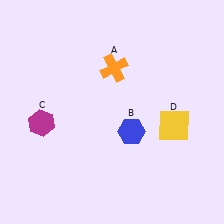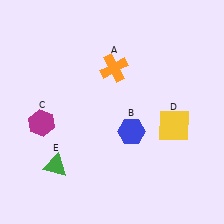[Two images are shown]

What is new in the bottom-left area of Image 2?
A green triangle (E) was added in the bottom-left area of Image 2.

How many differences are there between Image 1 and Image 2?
There is 1 difference between the two images.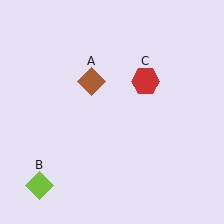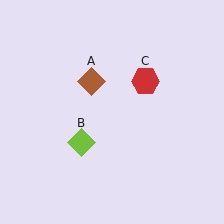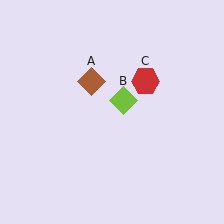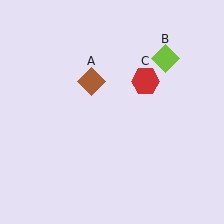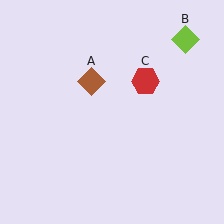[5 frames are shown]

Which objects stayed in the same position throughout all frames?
Brown diamond (object A) and red hexagon (object C) remained stationary.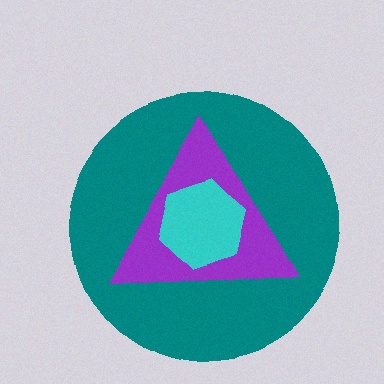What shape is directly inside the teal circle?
The purple triangle.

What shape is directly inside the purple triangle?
The cyan hexagon.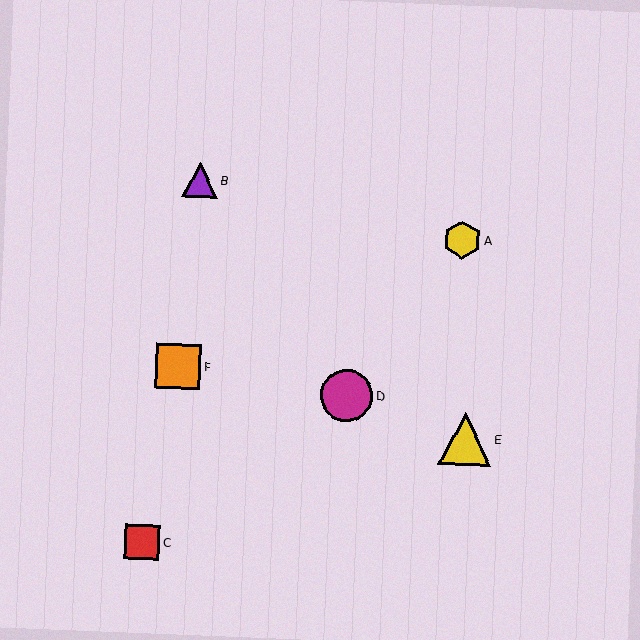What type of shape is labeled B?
Shape B is a purple triangle.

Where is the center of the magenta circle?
The center of the magenta circle is at (347, 395).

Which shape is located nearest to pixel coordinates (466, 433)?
The yellow triangle (labeled E) at (465, 439) is nearest to that location.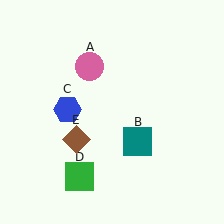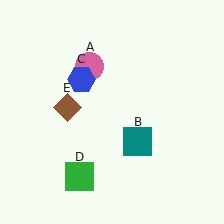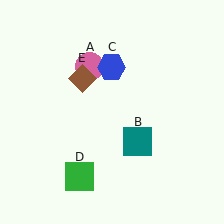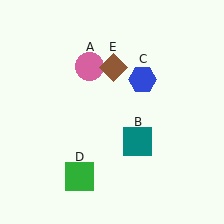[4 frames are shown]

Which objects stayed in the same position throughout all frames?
Pink circle (object A) and teal square (object B) and green square (object D) remained stationary.